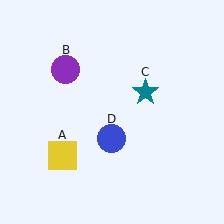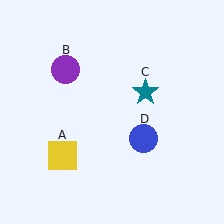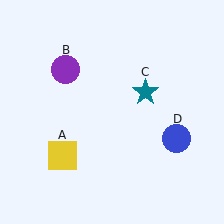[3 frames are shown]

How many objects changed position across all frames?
1 object changed position: blue circle (object D).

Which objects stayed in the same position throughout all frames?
Yellow square (object A) and purple circle (object B) and teal star (object C) remained stationary.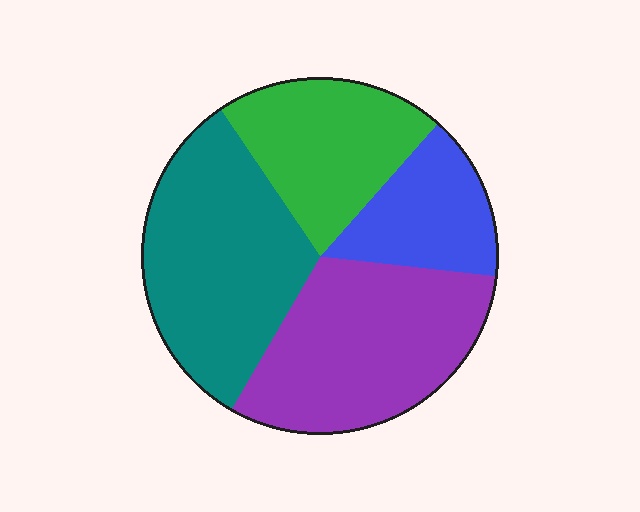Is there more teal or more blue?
Teal.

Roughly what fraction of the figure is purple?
Purple takes up about one third (1/3) of the figure.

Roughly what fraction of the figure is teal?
Teal takes up about one third (1/3) of the figure.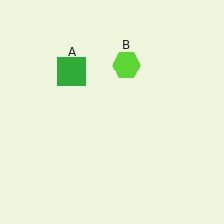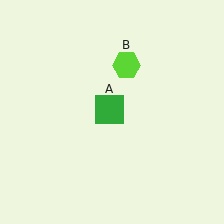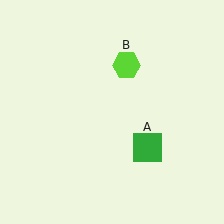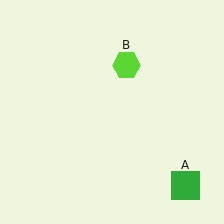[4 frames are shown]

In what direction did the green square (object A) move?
The green square (object A) moved down and to the right.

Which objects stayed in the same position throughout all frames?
Lime hexagon (object B) remained stationary.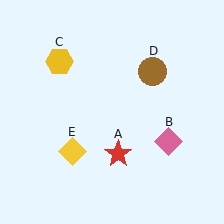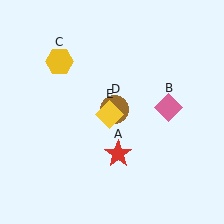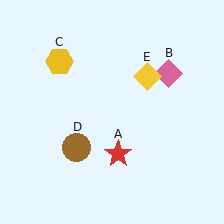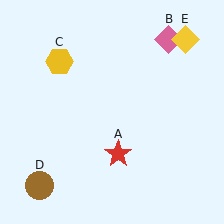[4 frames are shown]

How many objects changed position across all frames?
3 objects changed position: pink diamond (object B), brown circle (object D), yellow diamond (object E).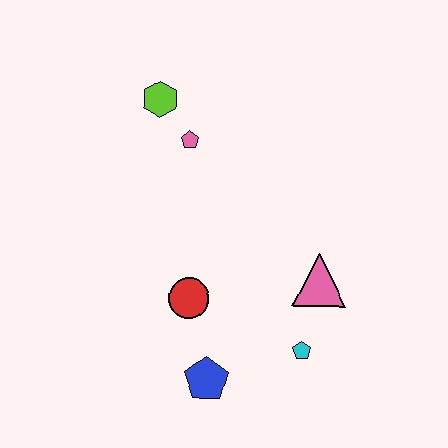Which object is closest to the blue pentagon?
The red circle is closest to the blue pentagon.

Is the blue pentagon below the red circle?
Yes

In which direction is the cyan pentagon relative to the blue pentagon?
The cyan pentagon is to the right of the blue pentagon.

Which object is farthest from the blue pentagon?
The lime hexagon is farthest from the blue pentagon.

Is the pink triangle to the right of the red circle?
Yes